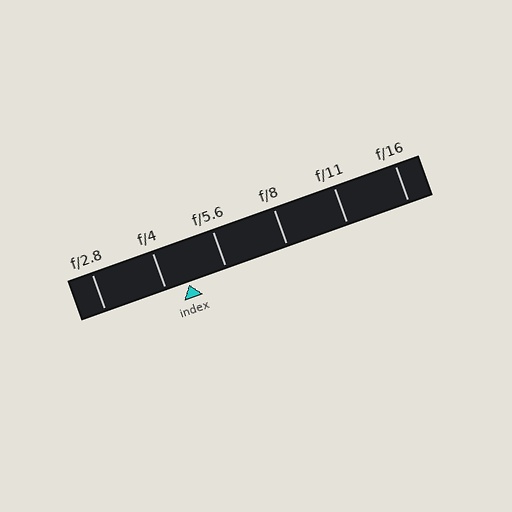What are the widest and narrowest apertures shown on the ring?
The widest aperture shown is f/2.8 and the narrowest is f/16.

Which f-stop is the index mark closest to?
The index mark is closest to f/4.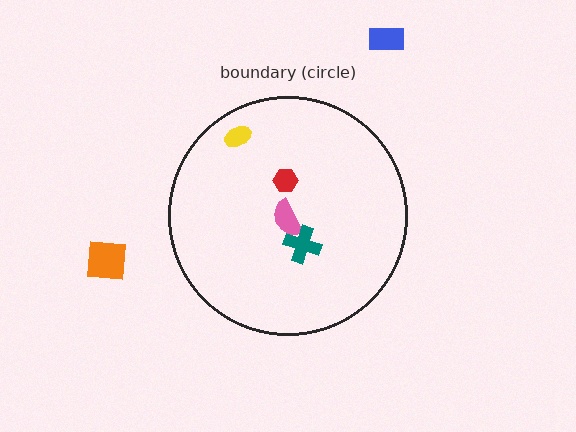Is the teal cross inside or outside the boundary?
Inside.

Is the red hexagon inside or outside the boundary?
Inside.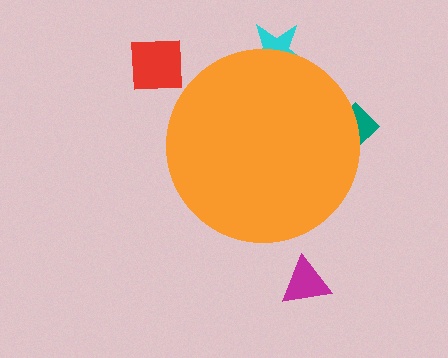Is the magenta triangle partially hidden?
No, the magenta triangle is fully visible.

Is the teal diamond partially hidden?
Yes, the teal diamond is partially hidden behind the orange circle.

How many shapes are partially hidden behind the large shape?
2 shapes are partially hidden.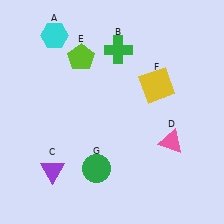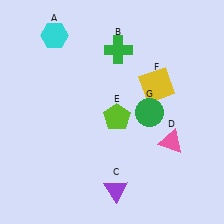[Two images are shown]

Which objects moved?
The objects that moved are: the purple triangle (C), the lime pentagon (E), the green circle (G).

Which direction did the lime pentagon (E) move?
The lime pentagon (E) moved down.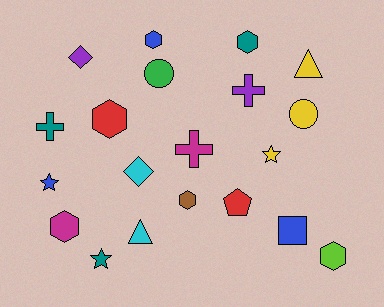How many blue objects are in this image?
There are 3 blue objects.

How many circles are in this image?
There are 2 circles.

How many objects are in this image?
There are 20 objects.